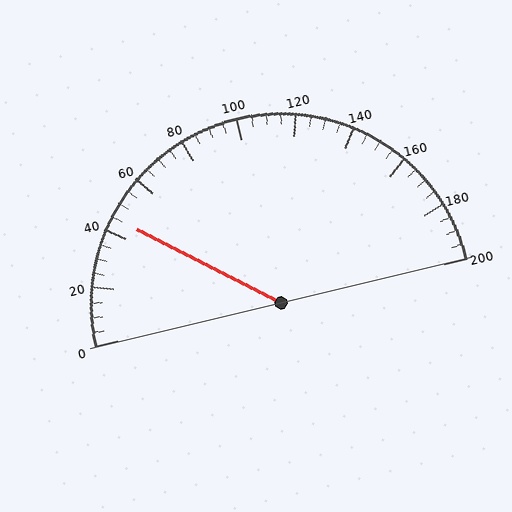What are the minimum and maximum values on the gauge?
The gauge ranges from 0 to 200.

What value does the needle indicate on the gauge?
The needle indicates approximately 45.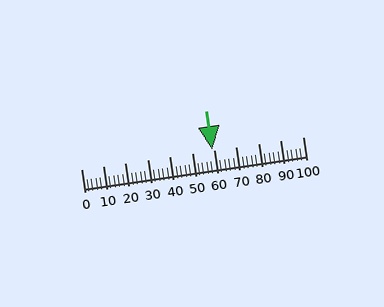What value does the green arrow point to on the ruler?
The green arrow points to approximately 59.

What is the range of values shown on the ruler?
The ruler shows values from 0 to 100.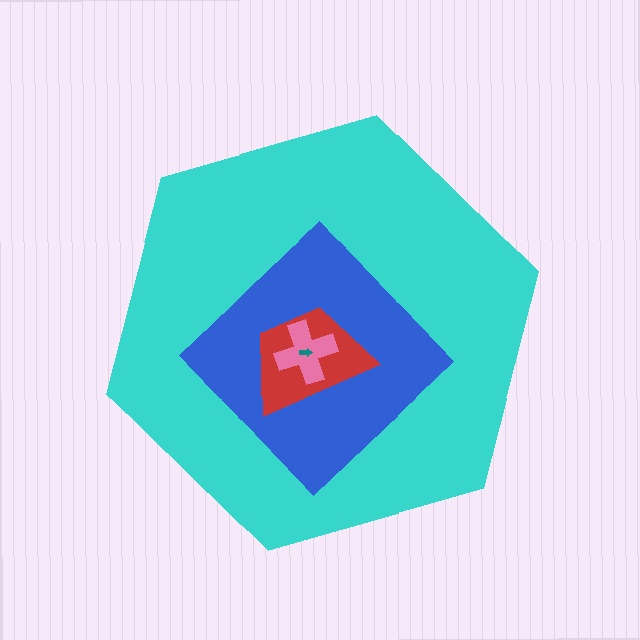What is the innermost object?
The teal arrow.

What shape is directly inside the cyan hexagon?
The blue diamond.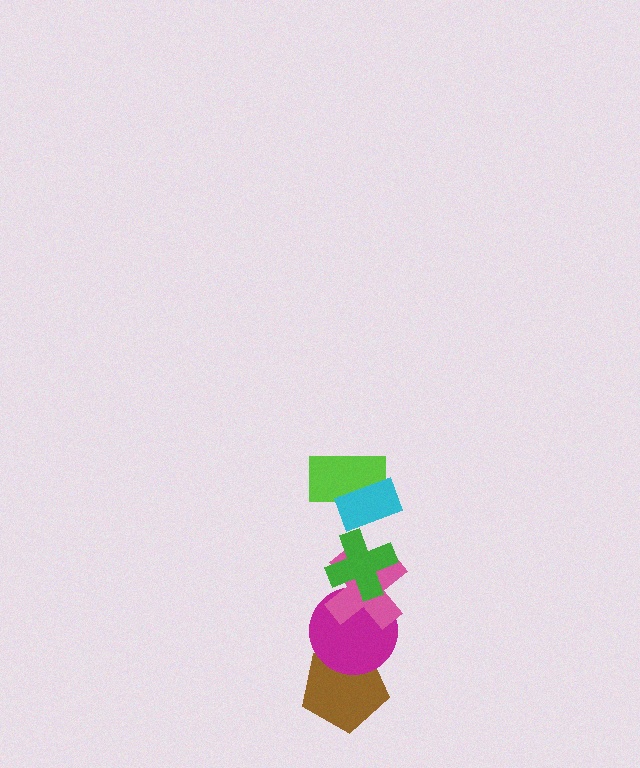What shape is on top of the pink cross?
The green cross is on top of the pink cross.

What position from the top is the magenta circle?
The magenta circle is 5th from the top.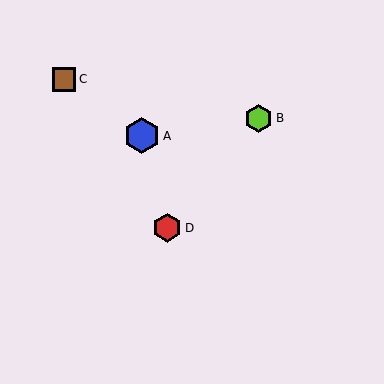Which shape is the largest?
The blue hexagon (labeled A) is the largest.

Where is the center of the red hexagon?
The center of the red hexagon is at (167, 228).